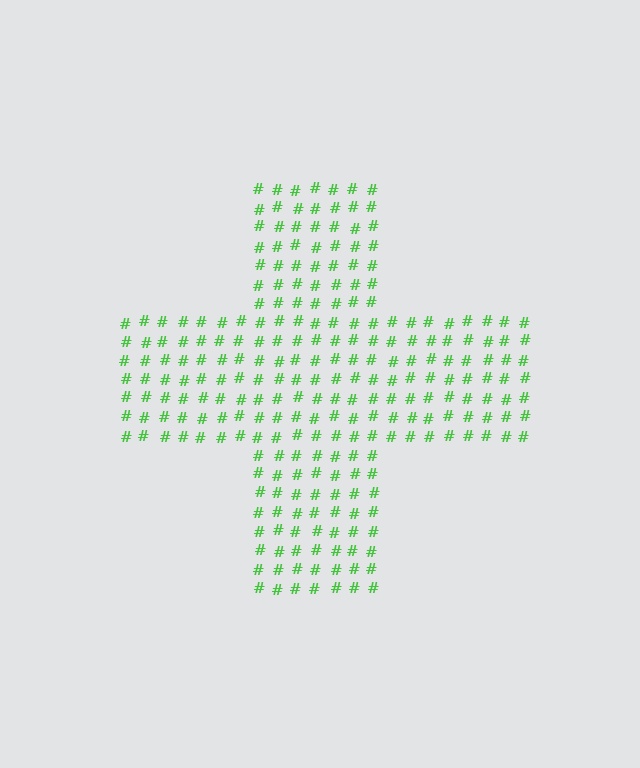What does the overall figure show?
The overall figure shows a cross.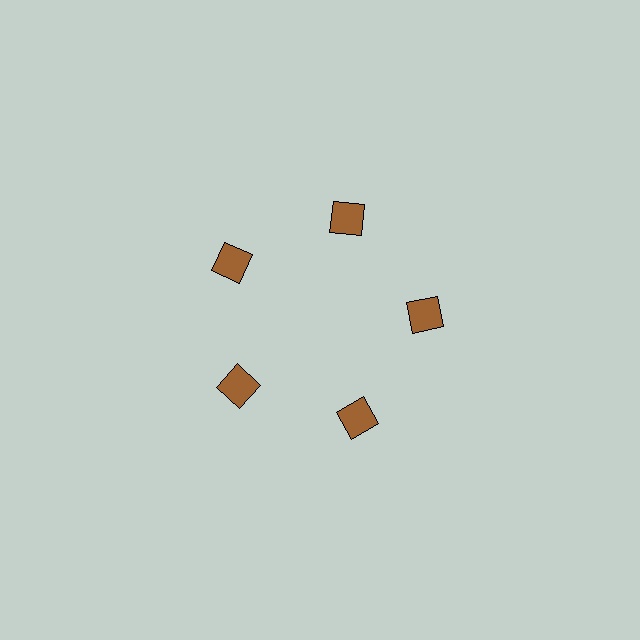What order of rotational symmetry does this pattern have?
This pattern has 5-fold rotational symmetry.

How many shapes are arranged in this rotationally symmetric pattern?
There are 5 shapes, arranged in 5 groups of 1.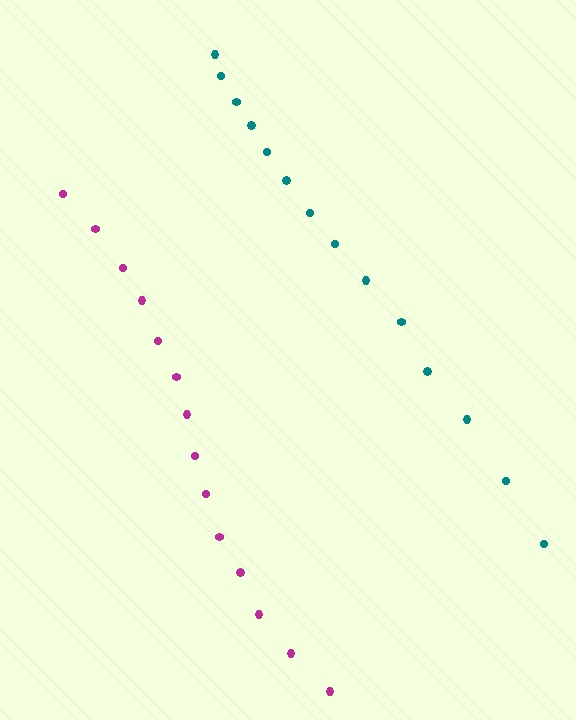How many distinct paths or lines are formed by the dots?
There are 2 distinct paths.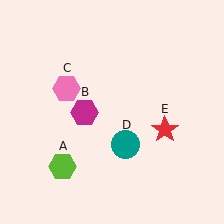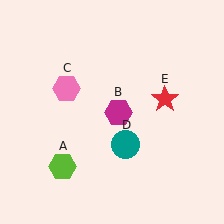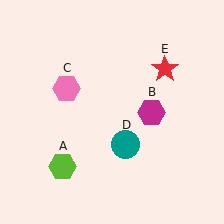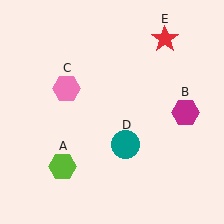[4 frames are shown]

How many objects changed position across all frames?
2 objects changed position: magenta hexagon (object B), red star (object E).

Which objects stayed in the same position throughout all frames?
Lime hexagon (object A) and pink hexagon (object C) and teal circle (object D) remained stationary.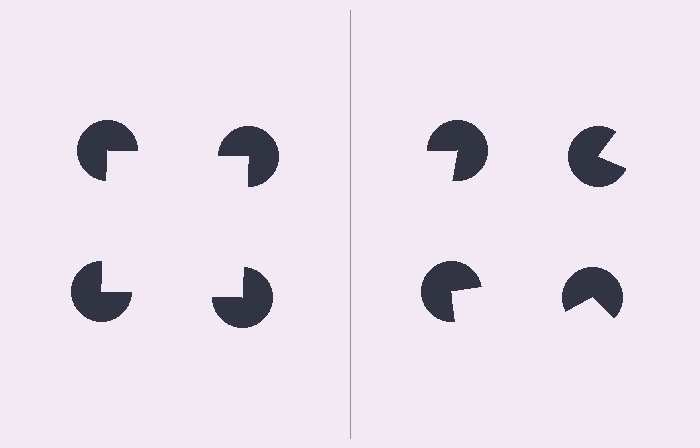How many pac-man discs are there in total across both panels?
8 — 4 on each side.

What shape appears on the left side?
An illusory square.